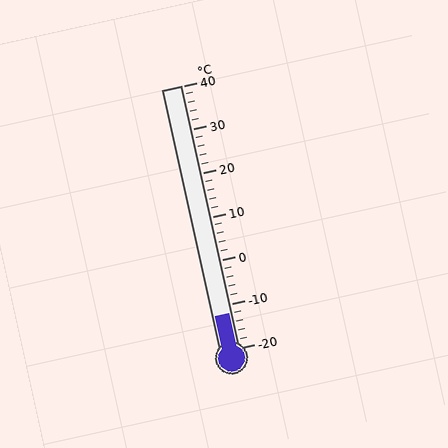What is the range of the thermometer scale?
The thermometer scale ranges from -20°C to 40°C.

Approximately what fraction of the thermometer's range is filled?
The thermometer is filled to approximately 15% of its range.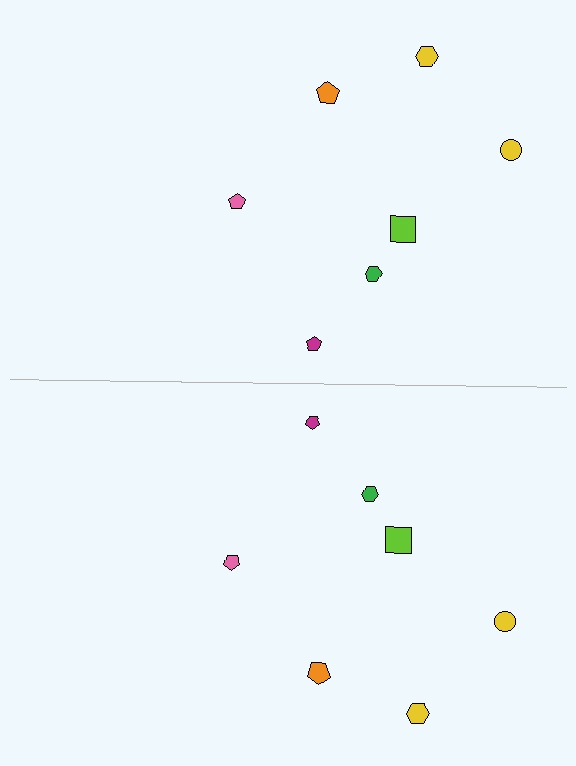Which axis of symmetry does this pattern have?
The pattern has a horizontal axis of symmetry running through the center of the image.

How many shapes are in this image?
There are 14 shapes in this image.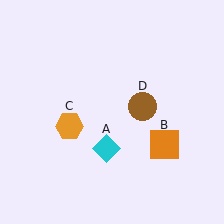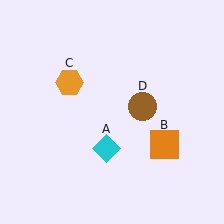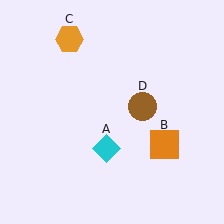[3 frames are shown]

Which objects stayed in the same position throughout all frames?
Cyan diamond (object A) and orange square (object B) and brown circle (object D) remained stationary.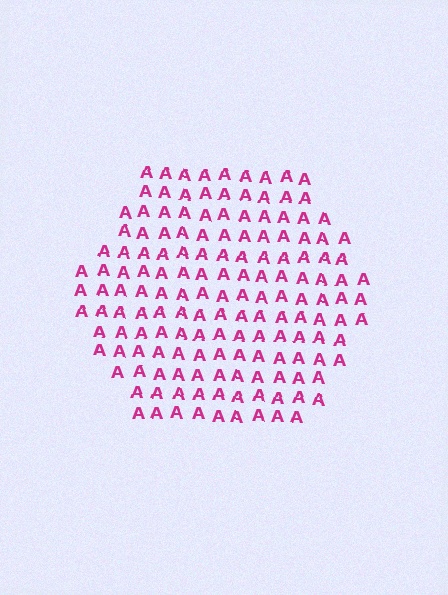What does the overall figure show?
The overall figure shows a hexagon.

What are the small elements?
The small elements are letter A's.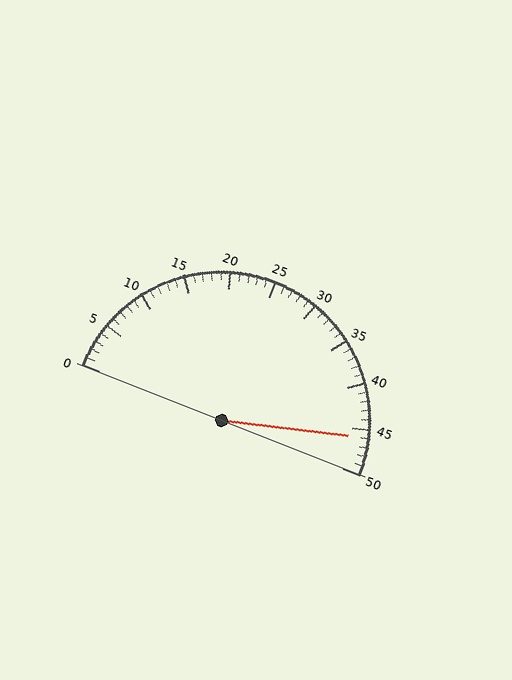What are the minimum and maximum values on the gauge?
The gauge ranges from 0 to 50.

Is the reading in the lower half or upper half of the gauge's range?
The reading is in the upper half of the range (0 to 50).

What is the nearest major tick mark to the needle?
The nearest major tick mark is 45.